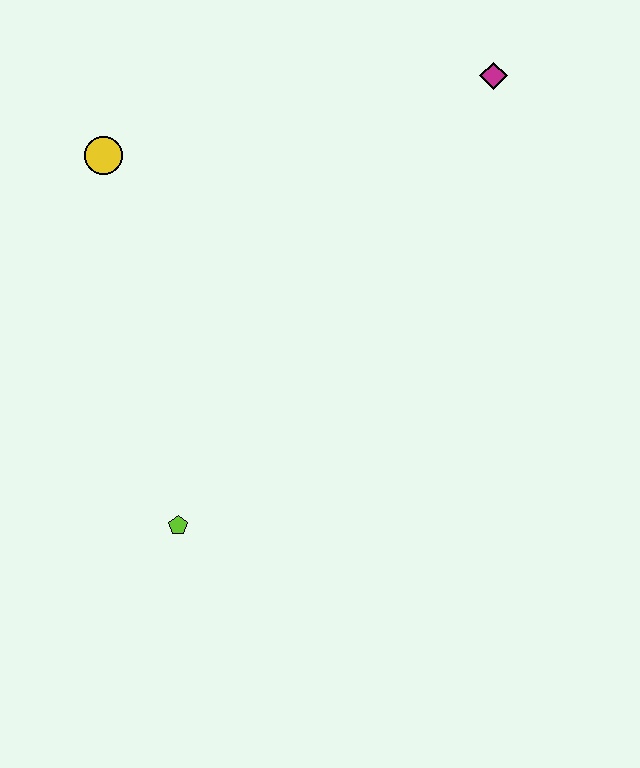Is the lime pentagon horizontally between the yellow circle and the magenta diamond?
Yes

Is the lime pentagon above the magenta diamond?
No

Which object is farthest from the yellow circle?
The magenta diamond is farthest from the yellow circle.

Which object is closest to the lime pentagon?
The yellow circle is closest to the lime pentagon.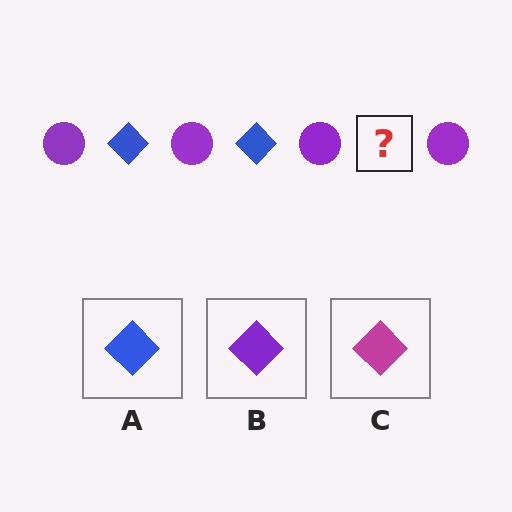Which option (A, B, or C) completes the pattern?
A.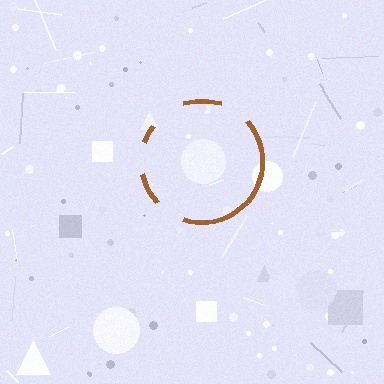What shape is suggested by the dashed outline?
The dashed outline suggests a circle.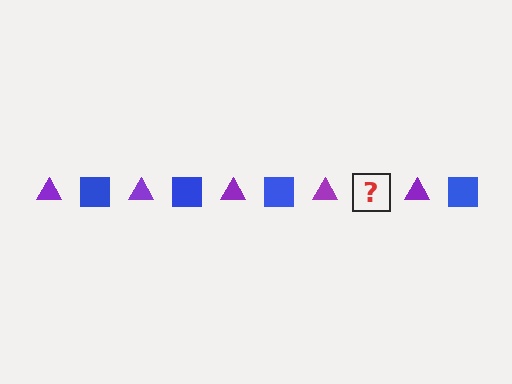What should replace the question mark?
The question mark should be replaced with a blue square.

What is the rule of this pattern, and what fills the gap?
The rule is that the pattern alternates between purple triangle and blue square. The gap should be filled with a blue square.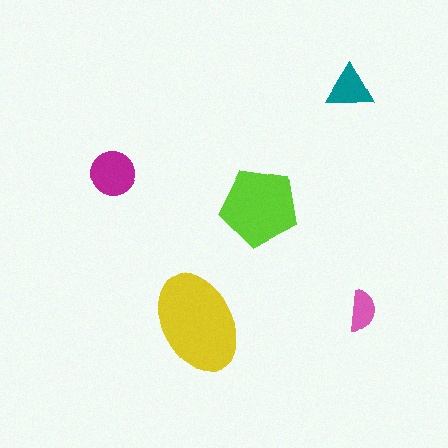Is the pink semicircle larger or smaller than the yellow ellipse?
Smaller.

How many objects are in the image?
There are 5 objects in the image.